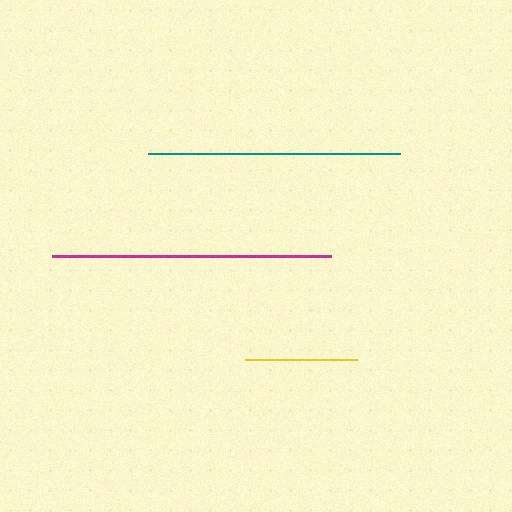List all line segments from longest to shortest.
From longest to shortest: magenta, teal, yellow.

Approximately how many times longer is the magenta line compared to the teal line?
The magenta line is approximately 1.1 times the length of the teal line.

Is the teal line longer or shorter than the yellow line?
The teal line is longer than the yellow line.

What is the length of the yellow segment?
The yellow segment is approximately 112 pixels long.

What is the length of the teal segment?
The teal segment is approximately 252 pixels long.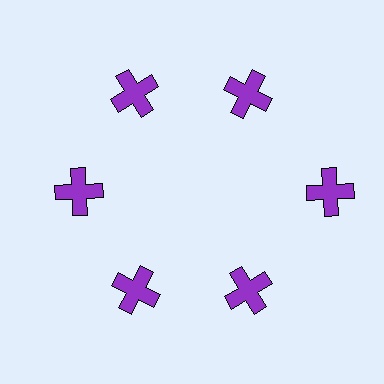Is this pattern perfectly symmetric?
No. The 6 purple crosses are arranged in a ring, but one element near the 3 o'clock position is pushed outward from the center, breaking the 6-fold rotational symmetry.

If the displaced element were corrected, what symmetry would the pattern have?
It would have 6-fold rotational symmetry — the pattern would map onto itself every 60 degrees.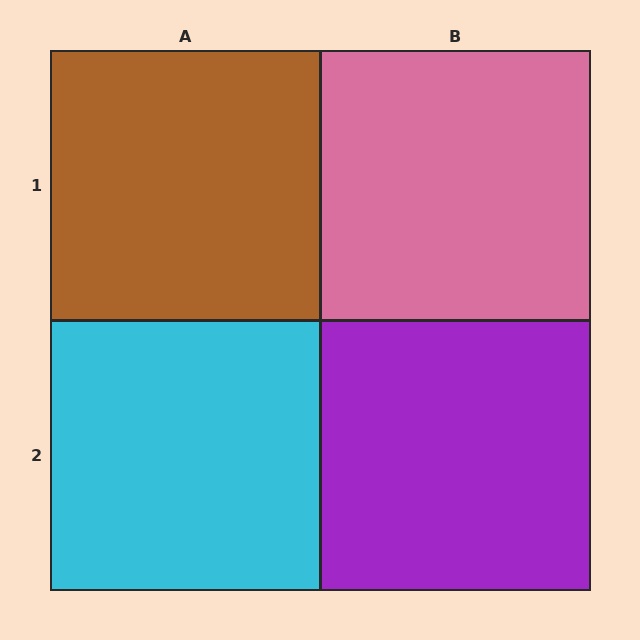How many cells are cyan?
1 cell is cyan.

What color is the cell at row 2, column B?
Purple.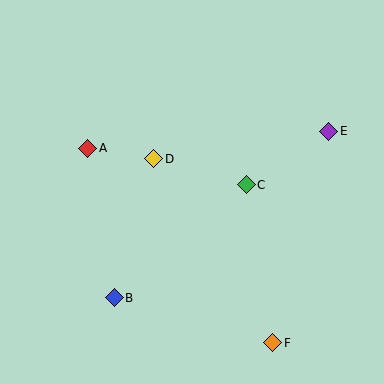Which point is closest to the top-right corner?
Point E is closest to the top-right corner.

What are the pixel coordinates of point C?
Point C is at (246, 185).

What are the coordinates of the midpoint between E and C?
The midpoint between E and C is at (288, 158).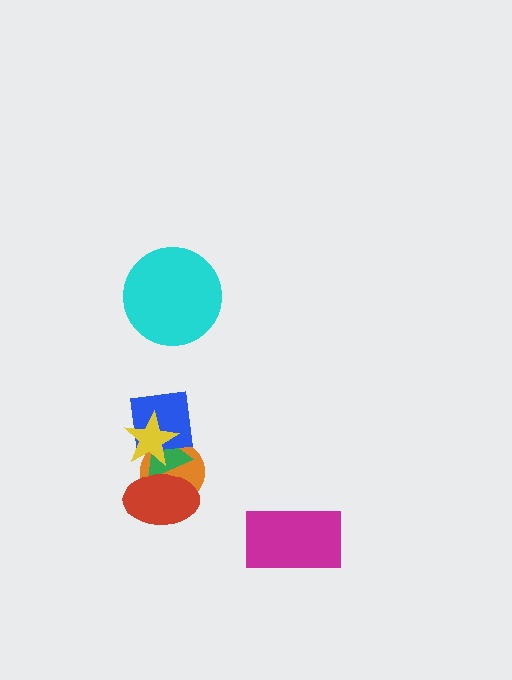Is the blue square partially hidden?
Yes, it is partially covered by another shape.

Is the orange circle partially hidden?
Yes, it is partially covered by another shape.